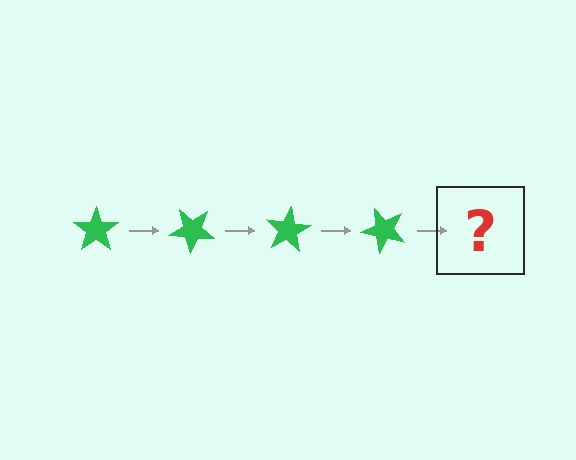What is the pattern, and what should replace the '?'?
The pattern is that the star rotates 40 degrees each step. The '?' should be a green star rotated 160 degrees.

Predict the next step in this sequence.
The next step is a green star rotated 160 degrees.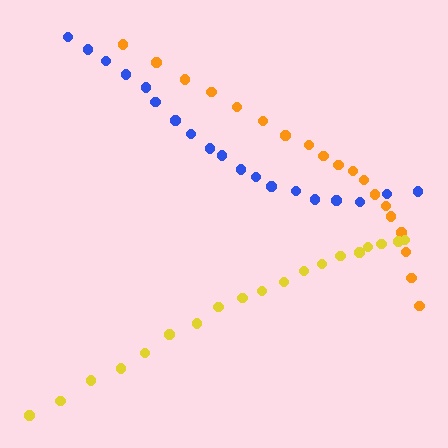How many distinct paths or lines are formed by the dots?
There are 3 distinct paths.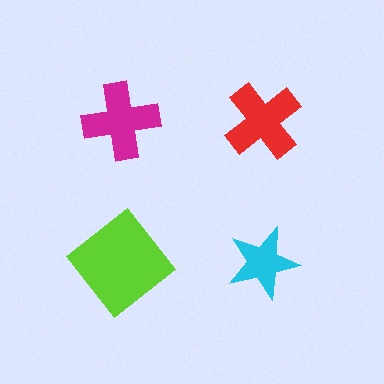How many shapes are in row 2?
2 shapes.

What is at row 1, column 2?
A red cross.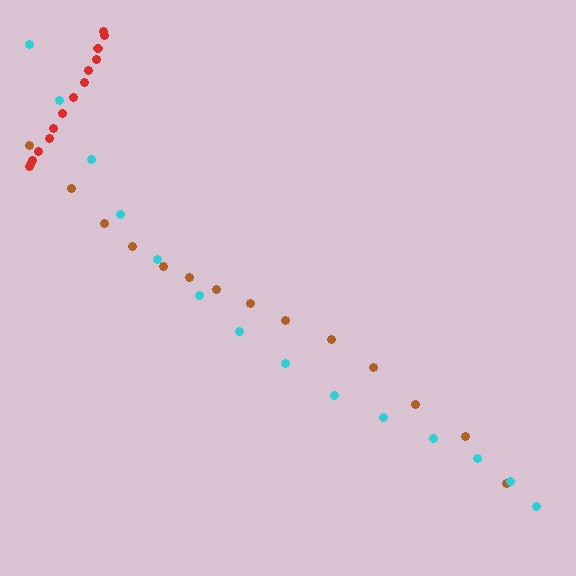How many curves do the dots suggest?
There are 3 distinct paths.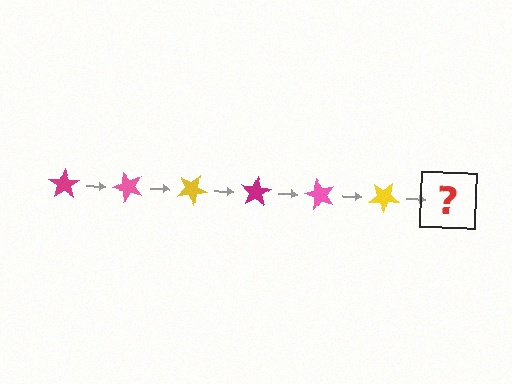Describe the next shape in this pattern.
It should be a magenta star, rotated 300 degrees from the start.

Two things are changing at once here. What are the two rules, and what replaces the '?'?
The two rules are that it rotates 50 degrees each step and the color cycles through magenta, pink, and yellow. The '?' should be a magenta star, rotated 300 degrees from the start.